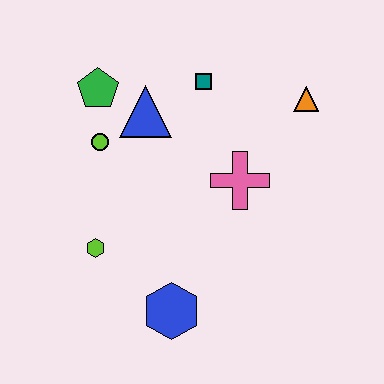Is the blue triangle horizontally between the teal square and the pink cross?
No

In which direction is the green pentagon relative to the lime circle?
The green pentagon is above the lime circle.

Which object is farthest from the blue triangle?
The blue hexagon is farthest from the blue triangle.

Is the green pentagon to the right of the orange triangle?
No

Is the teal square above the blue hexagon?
Yes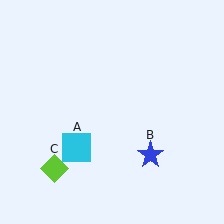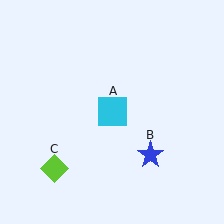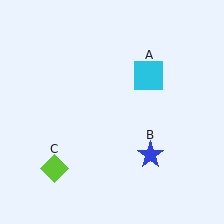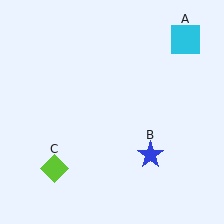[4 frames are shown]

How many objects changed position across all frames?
1 object changed position: cyan square (object A).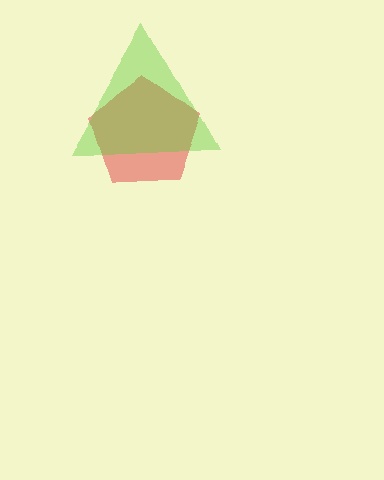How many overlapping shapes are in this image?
There are 2 overlapping shapes in the image.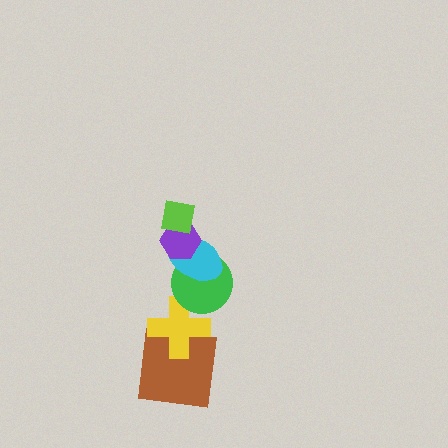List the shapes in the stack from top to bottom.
From top to bottom: the lime square, the purple hexagon, the cyan ellipse, the green circle, the yellow cross, the brown square.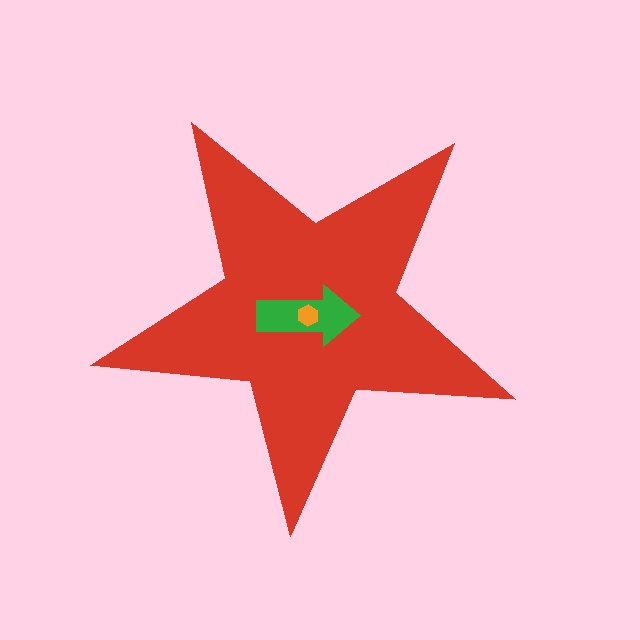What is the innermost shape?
The orange hexagon.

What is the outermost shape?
The red star.